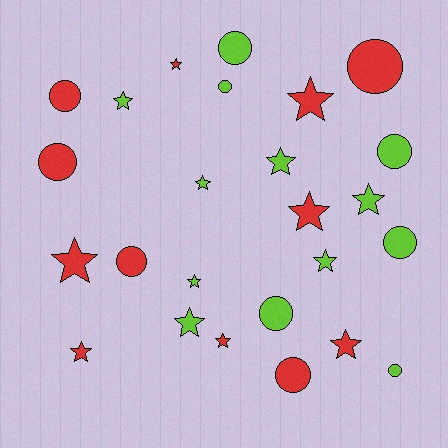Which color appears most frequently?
Lime, with 13 objects.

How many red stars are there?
There are 7 red stars.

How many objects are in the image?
There are 25 objects.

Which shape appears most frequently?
Star, with 14 objects.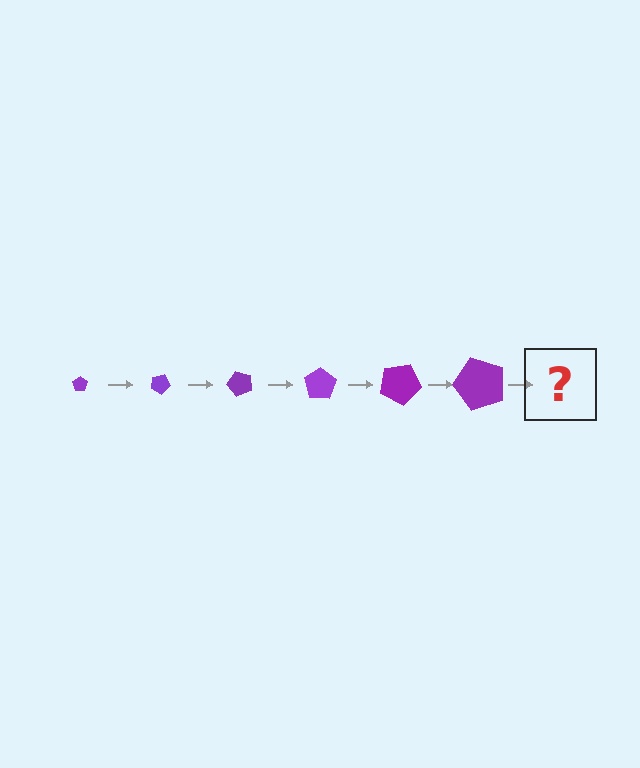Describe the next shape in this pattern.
It should be a pentagon, larger than the previous one and rotated 150 degrees from the start.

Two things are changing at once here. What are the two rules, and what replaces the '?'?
The two rules are that the pentagon grows larger each step and it rotates 25 degrees each step. The '?' should be a pentagon, larger than the previous one and rotated 150 degrees from the start.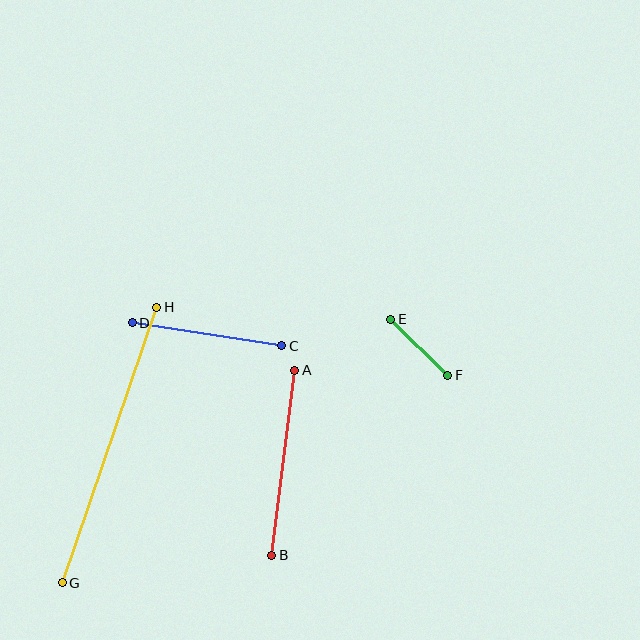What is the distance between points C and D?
The distance is approximately 151 pixels.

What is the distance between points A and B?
The distance is approximately 187 pixels.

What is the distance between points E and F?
The distance is approximately 80 pixels.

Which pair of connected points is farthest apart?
Points G and H are farthest apart.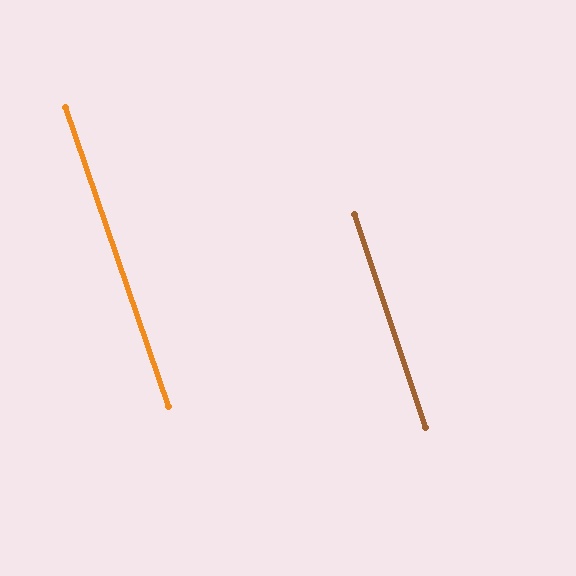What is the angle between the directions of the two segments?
Approximately 1 degree.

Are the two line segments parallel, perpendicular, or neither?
Parallel — their directions differ by only 0.8°.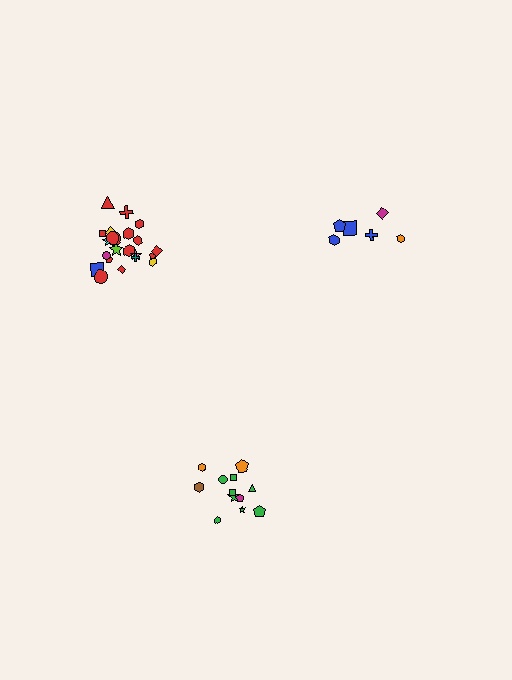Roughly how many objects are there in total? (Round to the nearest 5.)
Roughly 40 objects in total.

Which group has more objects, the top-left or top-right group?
The top-left group.